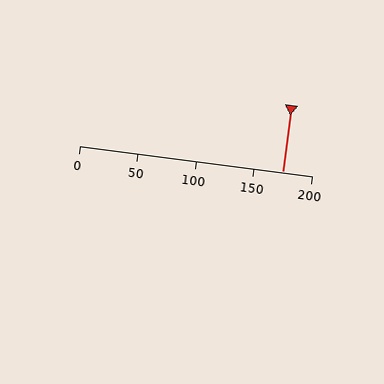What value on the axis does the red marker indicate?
The marker indicates approximately 175.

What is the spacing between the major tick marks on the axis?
The major ticks are spaced 50 apart.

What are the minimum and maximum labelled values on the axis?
The axis runs from 0 to 200.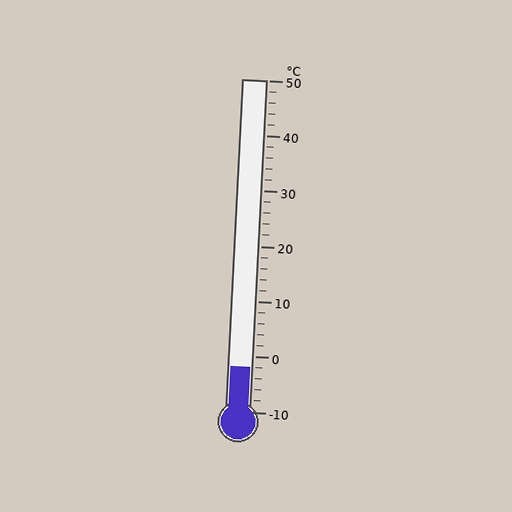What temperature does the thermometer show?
The thermometer shows approximately -2°C.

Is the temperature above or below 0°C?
The temperature is below 0°C.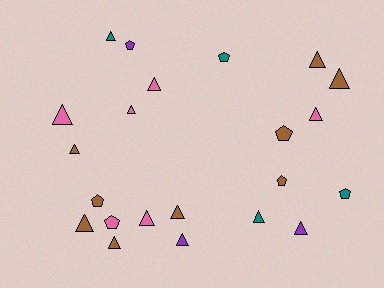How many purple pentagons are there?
There is 1 purple pentagon.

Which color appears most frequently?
Brown, with 9 objects.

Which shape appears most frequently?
Triangle, with 15 objects.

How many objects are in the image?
There are 22 objects.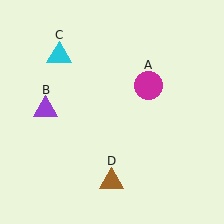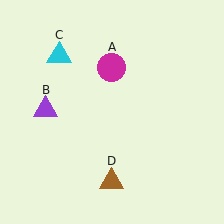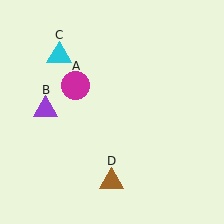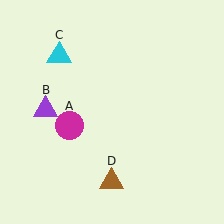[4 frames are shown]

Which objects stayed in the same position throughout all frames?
Purple triangle (object B) and cyan triangle (object C) and brown triangle (object D) remained stationary.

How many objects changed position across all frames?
1 object changed position: magenta circle (object A).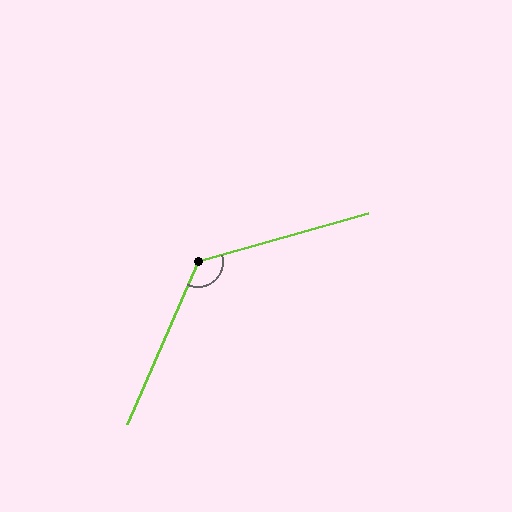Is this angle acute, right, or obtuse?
It is obtuse.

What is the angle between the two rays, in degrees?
Approximately 129 degrees.